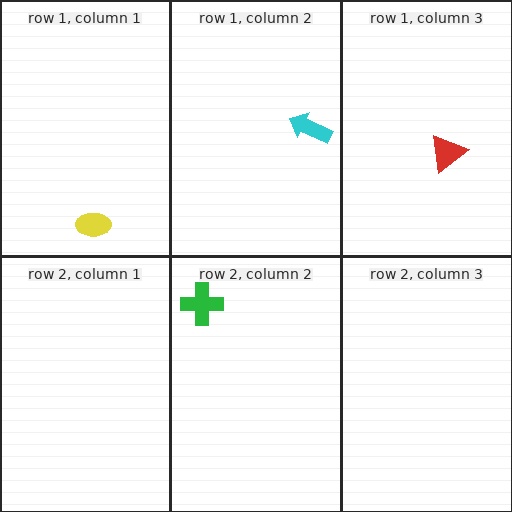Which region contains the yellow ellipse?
The row 1, column 1 region.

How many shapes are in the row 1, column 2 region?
1.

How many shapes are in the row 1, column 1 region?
1.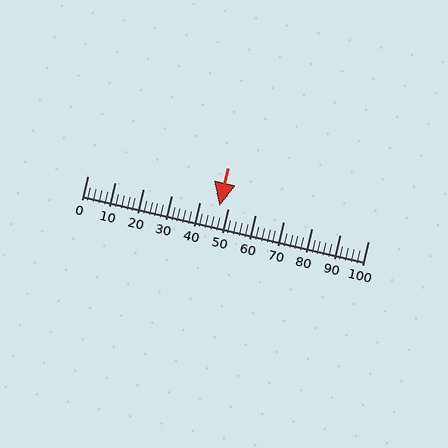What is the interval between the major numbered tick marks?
The major tick marks are spaced 10 units apart.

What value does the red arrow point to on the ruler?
The red arrow points to approximately 47.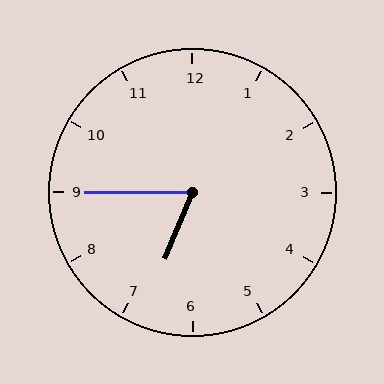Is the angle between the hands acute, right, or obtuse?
It is acute.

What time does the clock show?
6:45.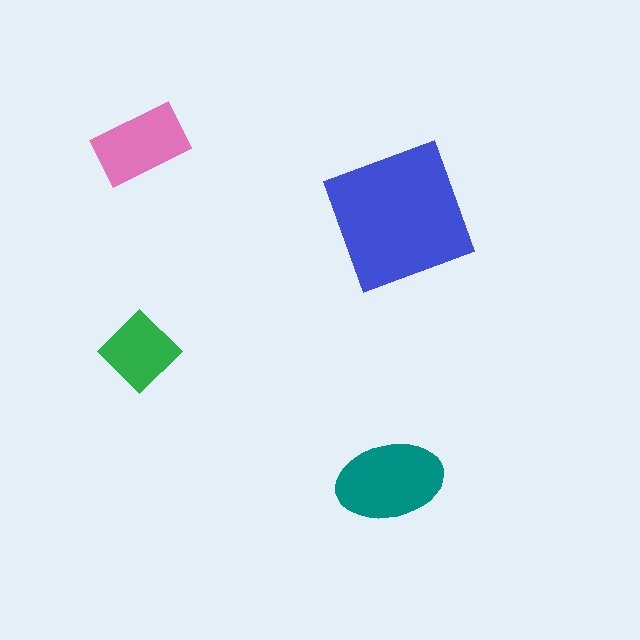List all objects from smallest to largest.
The green diamond, the pink rectangle, the teal ellipse, the blue square.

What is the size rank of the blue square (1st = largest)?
1st.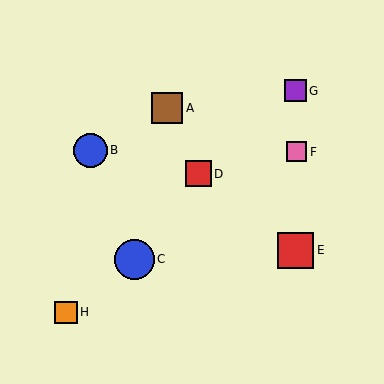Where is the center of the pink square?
The center of the pink square is at (297, 152).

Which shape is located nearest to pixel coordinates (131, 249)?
The blue circle (labeled C) at (134, 259) is nearest to that location.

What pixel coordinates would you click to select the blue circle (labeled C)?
Click at (134, 259) to select the blue circle C.